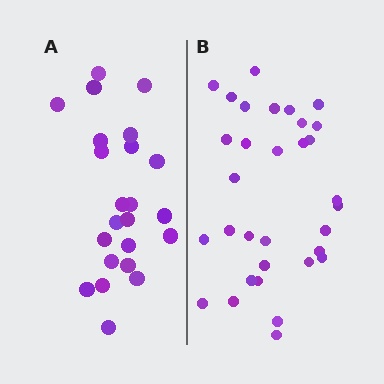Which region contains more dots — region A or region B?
Region B (the right region) has more dots.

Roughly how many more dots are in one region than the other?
Region B has roughly 8 or so more dots than region A.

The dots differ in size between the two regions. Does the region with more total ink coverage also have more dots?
No. Region A has more total ink coverage because its dots are larger, but region B actually contains more individual dots. Total area can be misleading — the number of items is what matters here.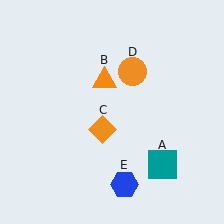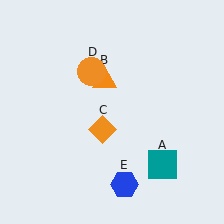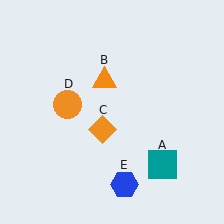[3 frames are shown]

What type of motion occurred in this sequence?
The orange circle (object D) rotated counterclockwise around the center of the scene.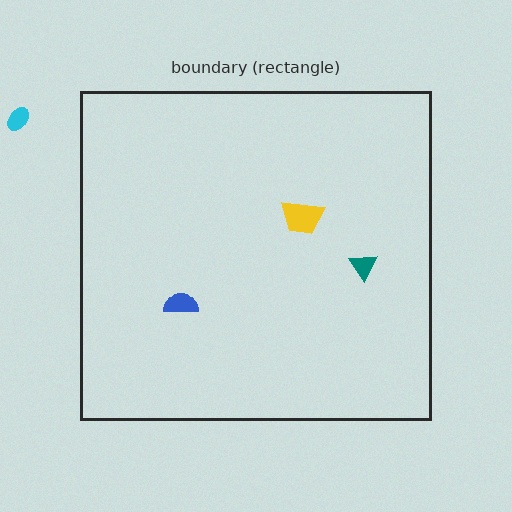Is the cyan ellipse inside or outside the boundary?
Outside.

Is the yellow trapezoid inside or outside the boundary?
Inside.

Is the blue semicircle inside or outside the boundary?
Inside.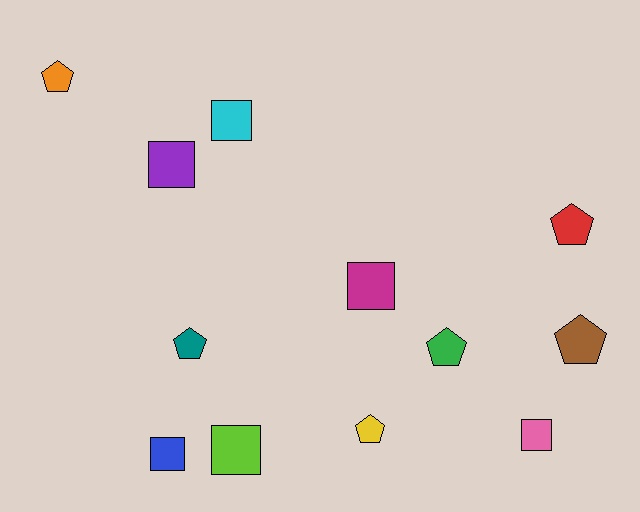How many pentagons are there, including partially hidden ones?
There are 6 pentagons.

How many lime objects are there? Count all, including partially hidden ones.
There is 1 lime object.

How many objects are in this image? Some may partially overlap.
There are 12 objects.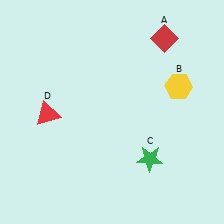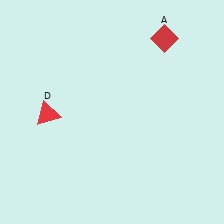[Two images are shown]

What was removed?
The green star (C), the yellow hexagon (B) were removed in Image 2.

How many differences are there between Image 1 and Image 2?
There are 2 differences between the two images.